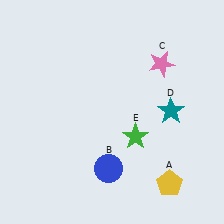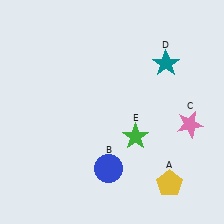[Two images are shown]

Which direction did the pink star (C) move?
The pink star (C) moved down.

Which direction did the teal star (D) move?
The teal star (D) moved up.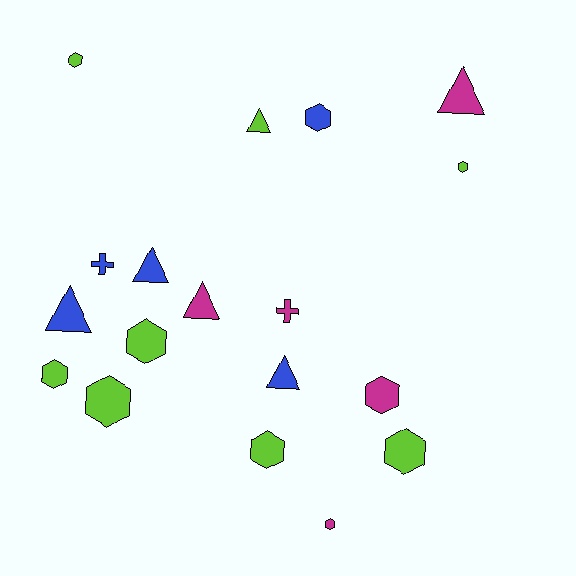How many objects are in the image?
There are 18 objects.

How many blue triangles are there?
There are 3 blue triangles.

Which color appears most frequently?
Lime, with 8 objects.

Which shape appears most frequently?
Hexagon, with 10 objects.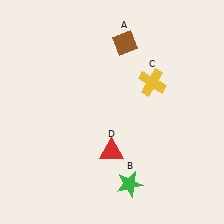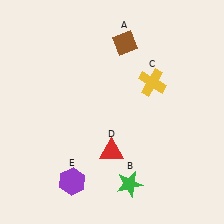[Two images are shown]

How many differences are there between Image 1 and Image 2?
There is 1 difference between the two images.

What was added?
A purple hexagon (E) was added in Image 2.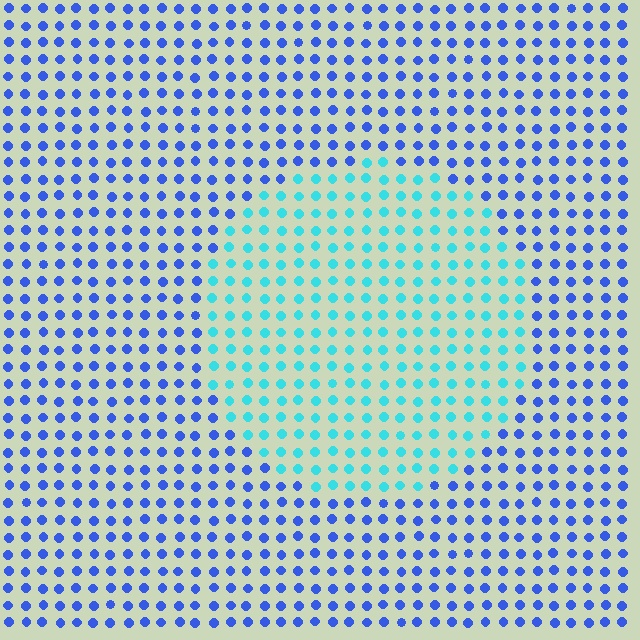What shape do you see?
I see a circle.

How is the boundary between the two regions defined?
The boundary is defined purely by a slight shift in hue (about 45 degrees). Spacing, size, and orientation are identical on both sides.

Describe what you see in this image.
The image is filled with small blue elements in a uniform arrangement. A circle-shaped region is visible where the elements are tinted to a slightly different hue, forming a subtle color boundary.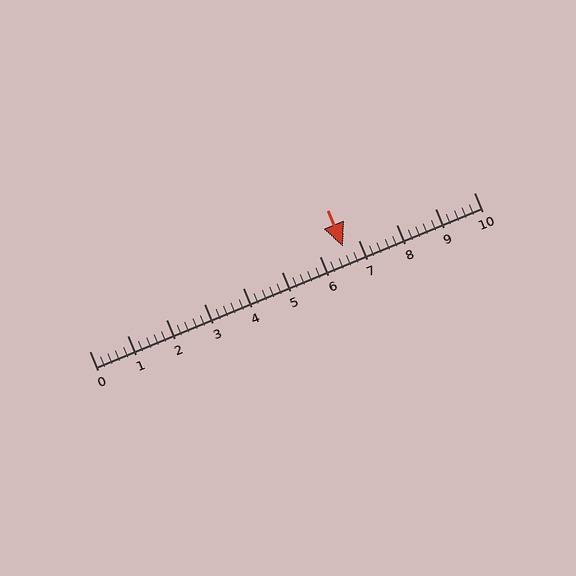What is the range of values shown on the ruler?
The ruler shows values from 0 to 10.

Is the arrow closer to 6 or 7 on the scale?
The arrow is closer to 7.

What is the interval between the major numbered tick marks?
The major tick marks are spaced 1 units apart.